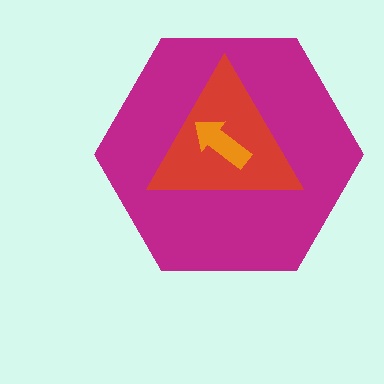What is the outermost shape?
The magenta hexagon.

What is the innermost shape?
The orange arrow.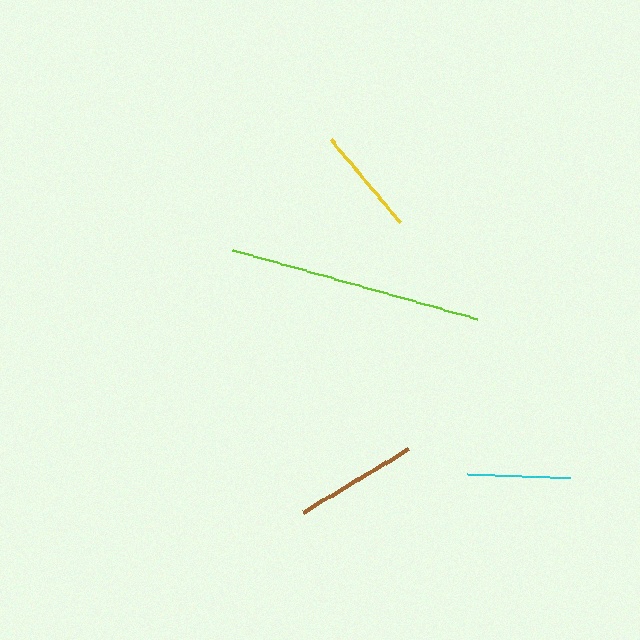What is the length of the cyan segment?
The cyan segment is approximately 103 pixels long.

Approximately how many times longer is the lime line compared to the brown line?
The lime line is approximately 2.1 times the length of the brown line.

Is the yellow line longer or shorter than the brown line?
The brown line is longer than the yellow line.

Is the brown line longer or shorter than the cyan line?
The brown line is longer than the cyan line.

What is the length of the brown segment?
The brown segment is approximately 123 pixels long.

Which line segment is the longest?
The lime line is the longest at approximately 255 pixels.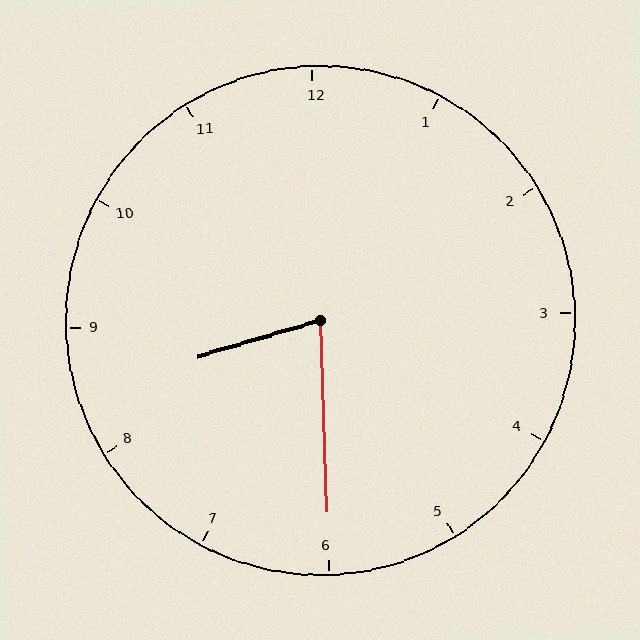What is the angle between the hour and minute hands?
Approximately 75 degrees.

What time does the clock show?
8:30.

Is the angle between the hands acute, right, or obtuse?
It is acute.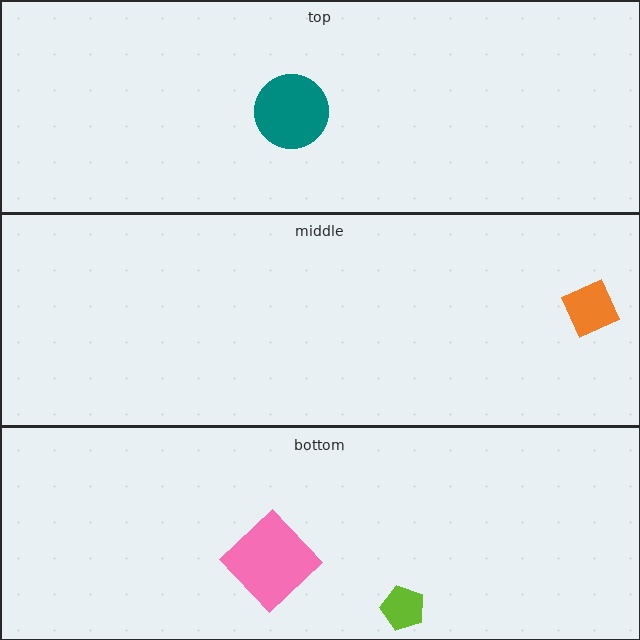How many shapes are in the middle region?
1.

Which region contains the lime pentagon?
The bottom region.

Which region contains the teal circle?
The top region.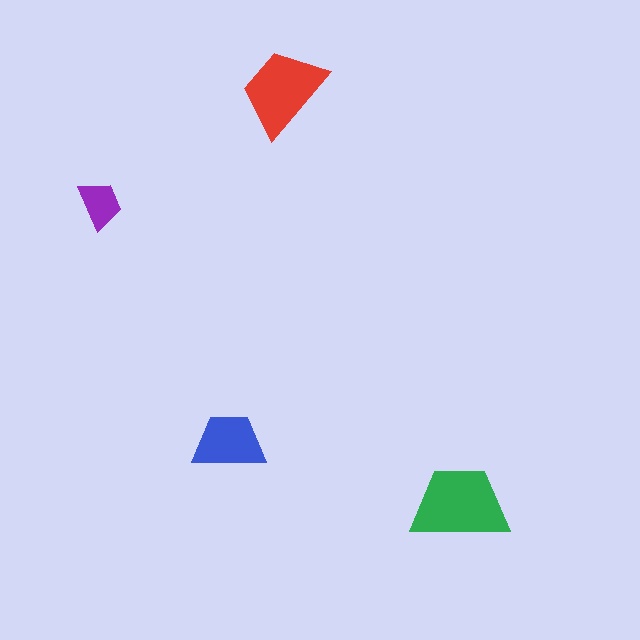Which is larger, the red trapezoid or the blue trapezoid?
The red one.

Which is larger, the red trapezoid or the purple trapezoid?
The red one.